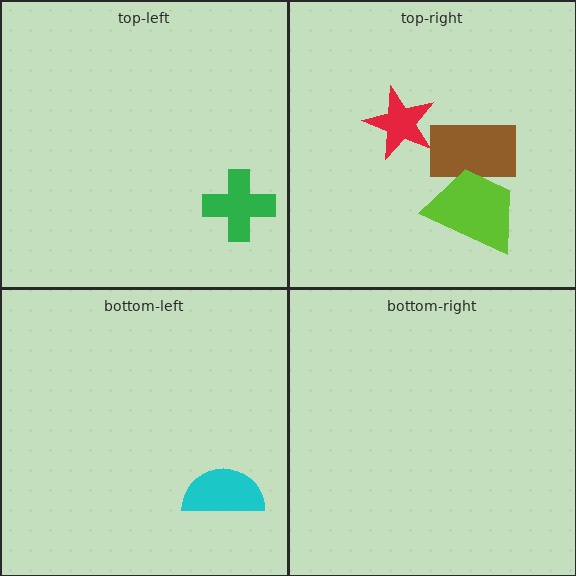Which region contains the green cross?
The top-left region.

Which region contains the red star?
The top-right region.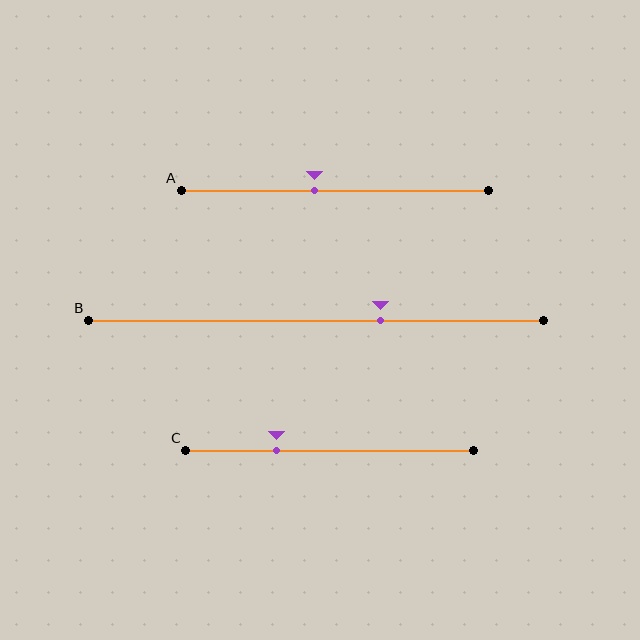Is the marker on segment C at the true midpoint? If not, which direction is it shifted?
No, the marker on segment C is shifted to the left by about 18% of the segment length.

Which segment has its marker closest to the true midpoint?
Segment A has its marker closest to the true midpoint.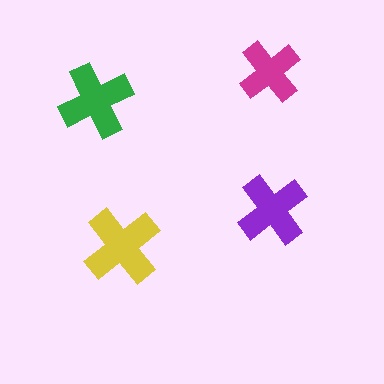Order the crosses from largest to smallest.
the yellow one, the green one, the purple one, the magenta one.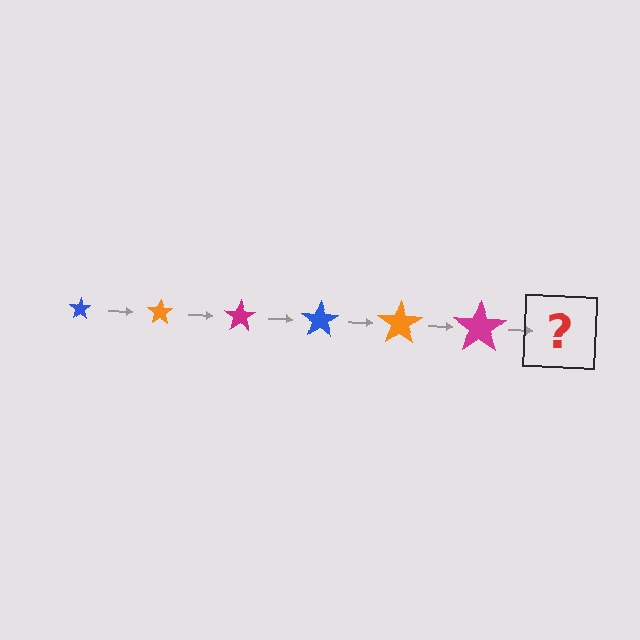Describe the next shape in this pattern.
It should be a blue star, larger than the previous one.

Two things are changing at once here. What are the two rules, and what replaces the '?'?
The two rules are that the star grows larger each step and the color cycles through blue, orange, and magenta. The '?' should be a blue star, larger than the previous one.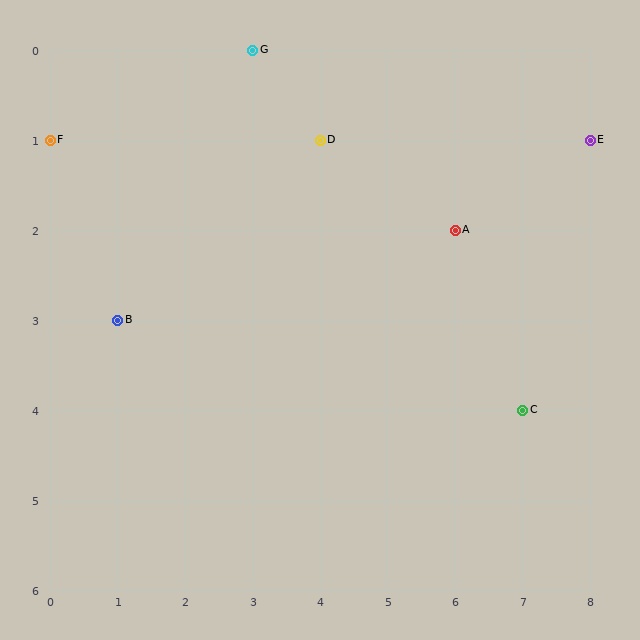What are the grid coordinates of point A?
Point A is at grid coordinates (6, 2).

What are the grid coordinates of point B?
Point B is at grid coordinates (1, 3).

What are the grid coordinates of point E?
Point E is at grid coordinates (8, 1).